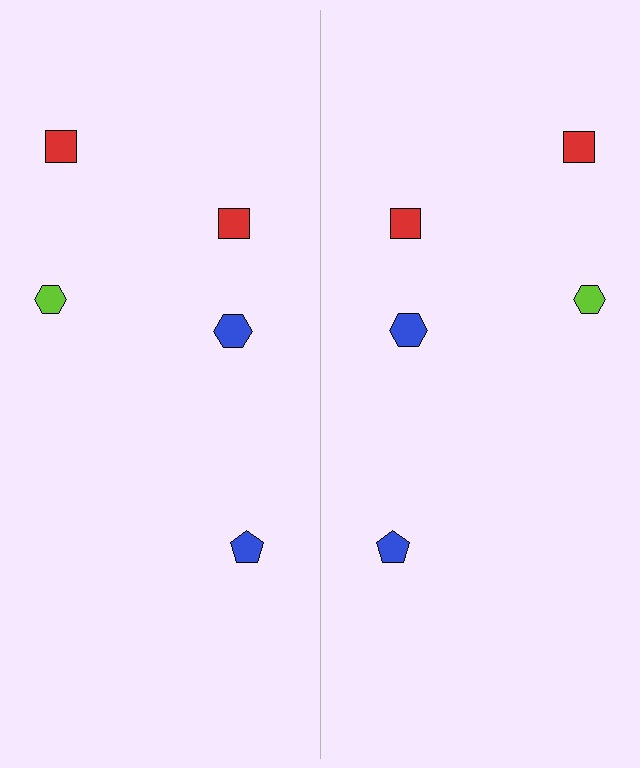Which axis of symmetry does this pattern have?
The pattern has a vertical axis of symmetry running through the center of the image.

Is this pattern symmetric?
Yes, this pattern has bilateral (reflection) symmetry.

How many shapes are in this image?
There are 10 shapes in this image.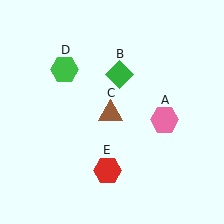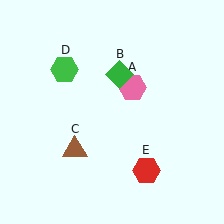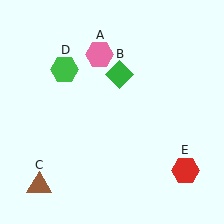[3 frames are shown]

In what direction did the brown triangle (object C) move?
The brown triangle (object C) moved down and to the left.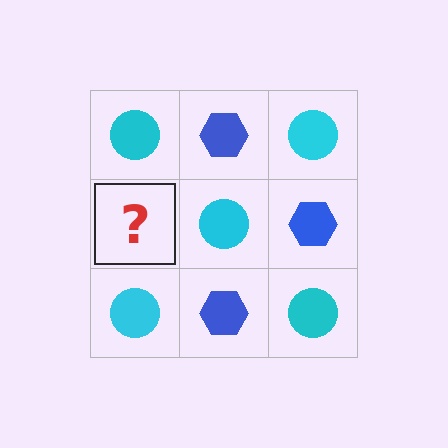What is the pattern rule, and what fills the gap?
The rule is that it alternates cyan circle and blue hexagon in a checkerboard pattern. The gap should be filled with a blue hexagon.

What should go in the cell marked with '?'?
The missing cell should contain a blue hexagon.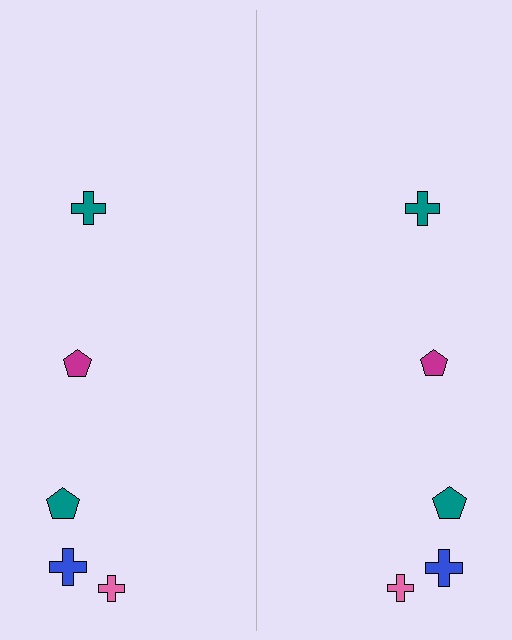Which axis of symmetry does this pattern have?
The pattern has a vertical axis of symmetry running through the center of the image.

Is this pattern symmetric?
Yes, this pattern has bilateral (reflection) symmetry.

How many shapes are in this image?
There are 10 shapes in this image.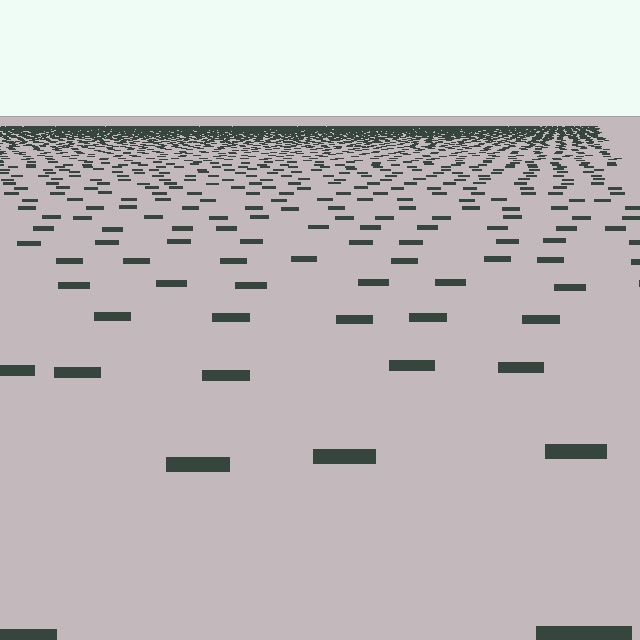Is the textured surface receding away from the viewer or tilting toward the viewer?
The surface is receding away from the viewer. Texture elements get smaller and denser toward the top.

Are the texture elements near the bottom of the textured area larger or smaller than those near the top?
Larger. Near the bottom, elements are closer to the viewer and appear at a bigger on-screen size.